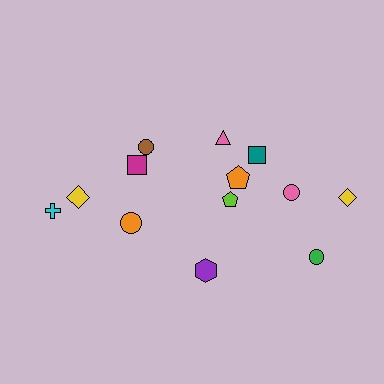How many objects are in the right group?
There are 8 objects.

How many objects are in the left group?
There are 5 objects.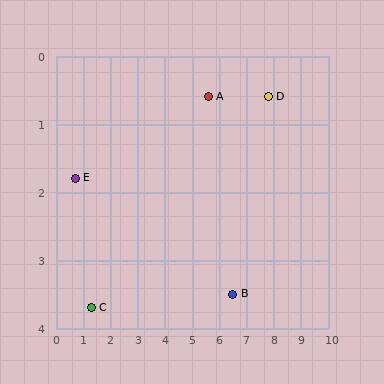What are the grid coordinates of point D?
Point D is at approximately (7.8, 0.6).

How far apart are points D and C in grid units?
Points D and C are about 7.2 grid units apart.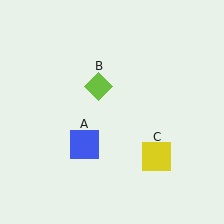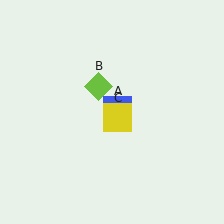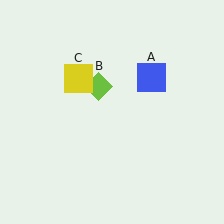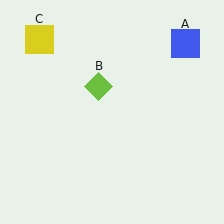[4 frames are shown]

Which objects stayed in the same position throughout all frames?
Lime diamond (object B) remained stationary.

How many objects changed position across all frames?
2 objects changed position: blue square (object A), yellow square (object C).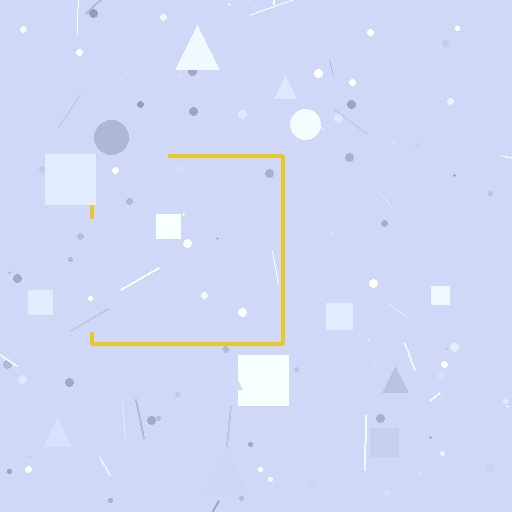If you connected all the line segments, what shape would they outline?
They would outline a square.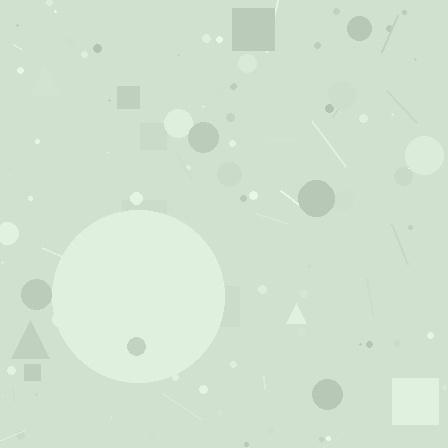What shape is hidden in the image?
A circle is hidden in the image.